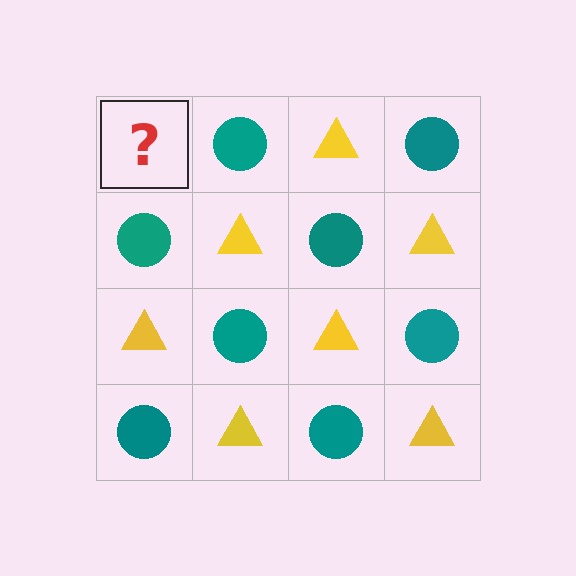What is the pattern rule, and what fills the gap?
The rule is that it alternates yellow triangle and teal circle in a checkerboard pattern. The gap should be filled with a yellow triangle.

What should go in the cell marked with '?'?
The missing cell should contain a yellow triangle.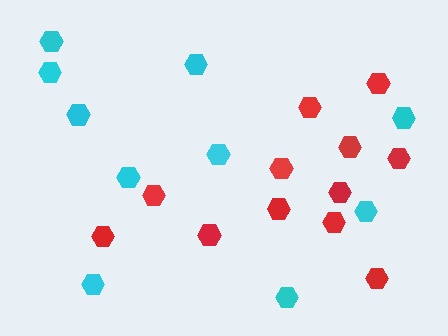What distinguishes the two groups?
There are 2 groups: one group of red hexagons (12) and one group of cyan hexagons (10).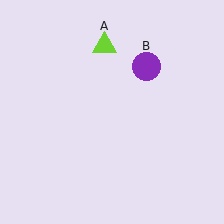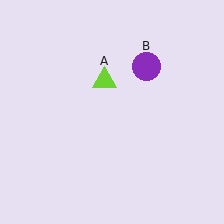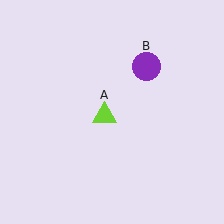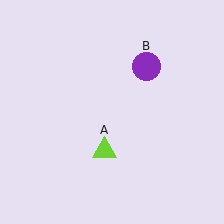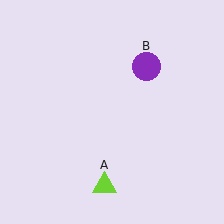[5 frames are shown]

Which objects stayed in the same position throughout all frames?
Purple circle (object B) remained stationary.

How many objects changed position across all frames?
1 object changed position: lime triangle (object A).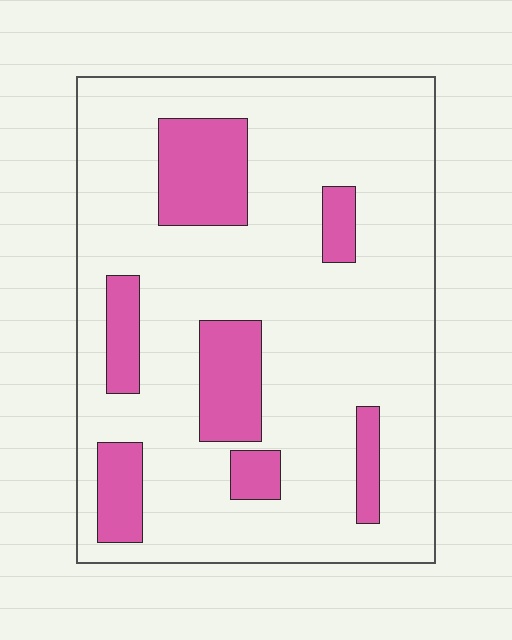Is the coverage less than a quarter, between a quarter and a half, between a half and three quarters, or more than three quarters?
Less than a quarter.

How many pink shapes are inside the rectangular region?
7.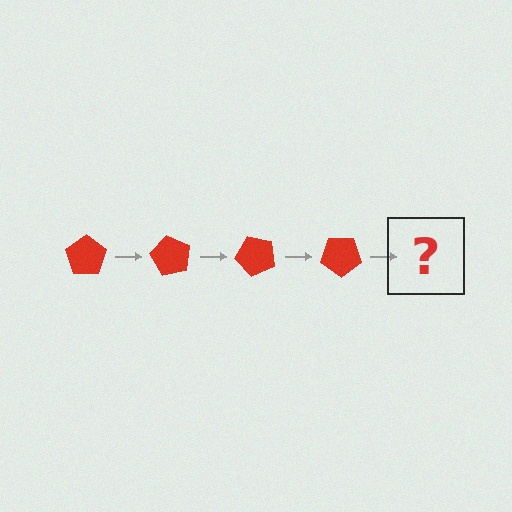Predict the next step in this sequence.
The next step is a red pentagon rotated 240 degrees.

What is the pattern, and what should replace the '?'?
The pattern is that the pentagon rotates 60 degrees each step. The '?' should be a red pentagon rotated 240 degrees.